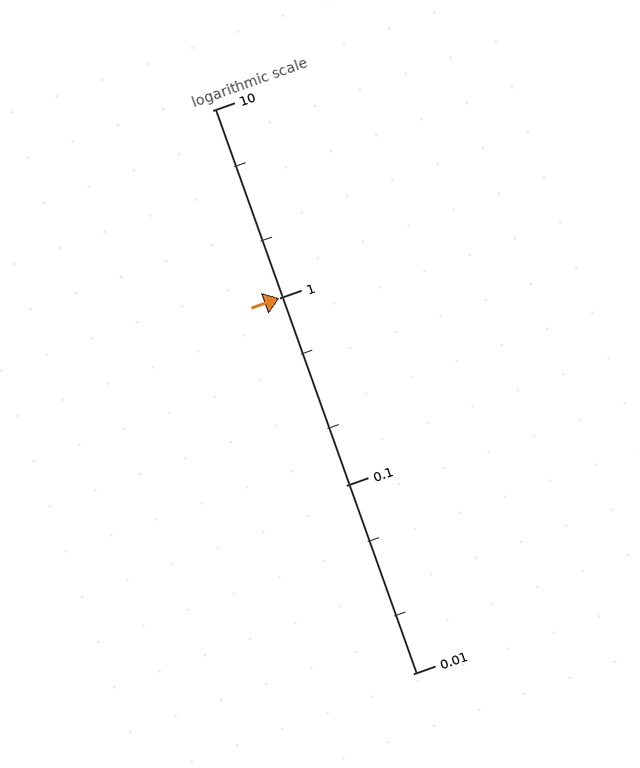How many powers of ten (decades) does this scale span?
The scale spans 3 decades, from 0.01 to 10.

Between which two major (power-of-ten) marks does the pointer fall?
The pointer is between 1 and 10.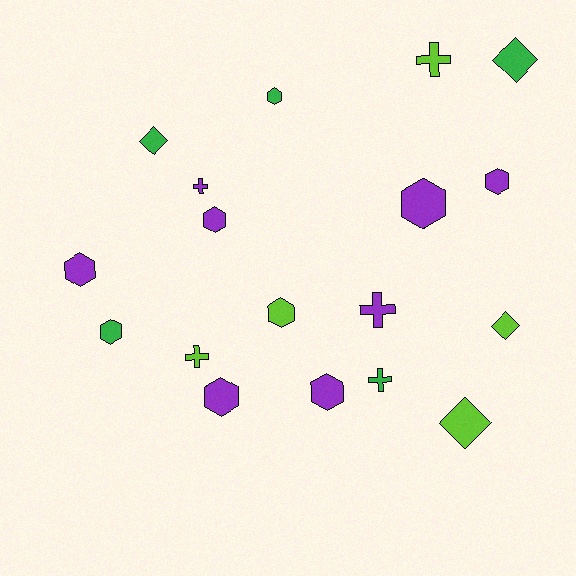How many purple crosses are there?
There are 2 purple crosses.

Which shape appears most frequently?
Hexagon, with 9 objects.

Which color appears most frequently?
Purple, with 8 objects.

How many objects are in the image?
There are 18 objects.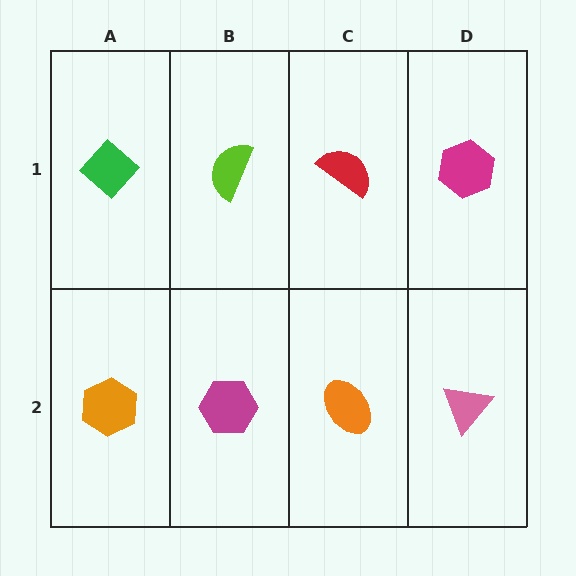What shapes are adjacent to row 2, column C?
A red semicircle (row 1, column C), a magenta hexagon (row 2, column B), a pink triangle (row 2, column D).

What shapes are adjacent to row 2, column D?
A magenta hexagon (row 1, column D), an orange ellipse (row 2, column C).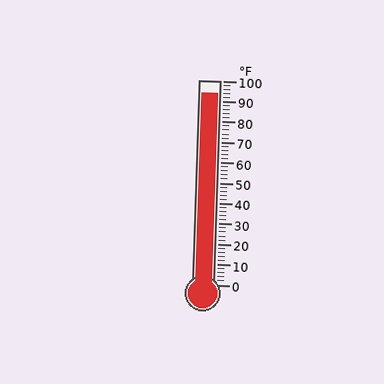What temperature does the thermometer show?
The thermometer shows approximately 94°F.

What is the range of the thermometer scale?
The thermometer scale ranges from 0°F to 100°F.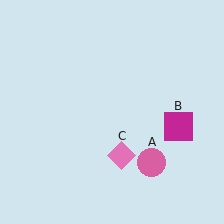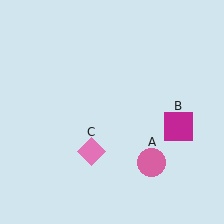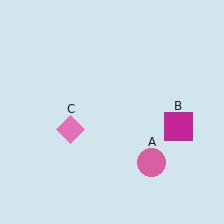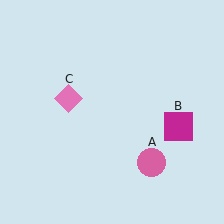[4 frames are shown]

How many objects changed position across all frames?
1 object changed position: pink diamond (object C).